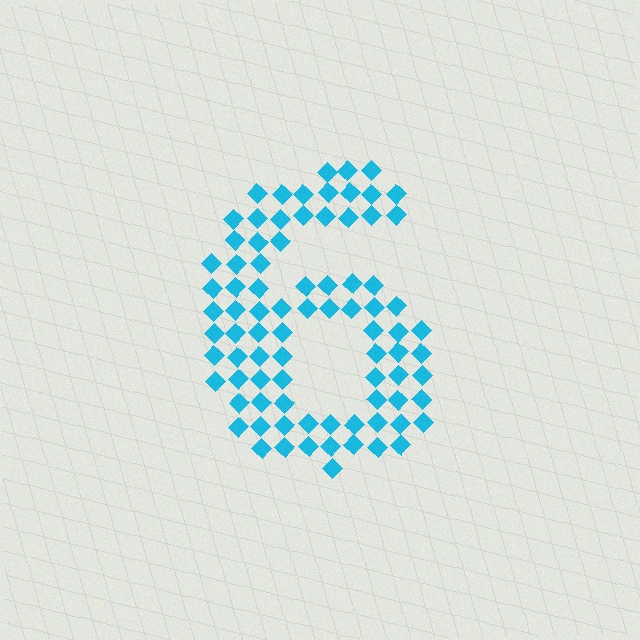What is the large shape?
The large shape is the digit 6.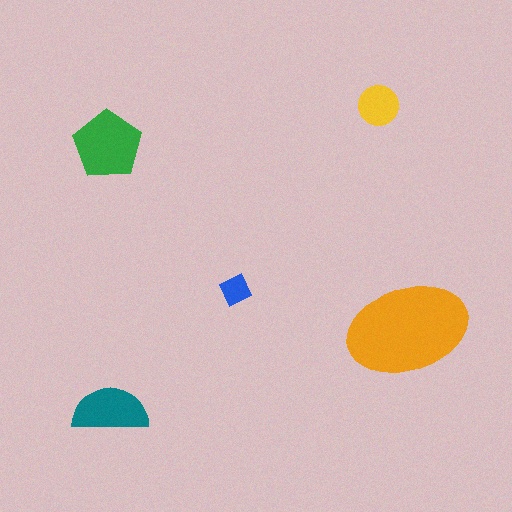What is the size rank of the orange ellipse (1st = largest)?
1st.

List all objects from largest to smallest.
The orange ellipse, the green pentagon, the teal semicircle, the yellow circle, the blue diamond.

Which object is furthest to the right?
The orange ellipse is rightmost.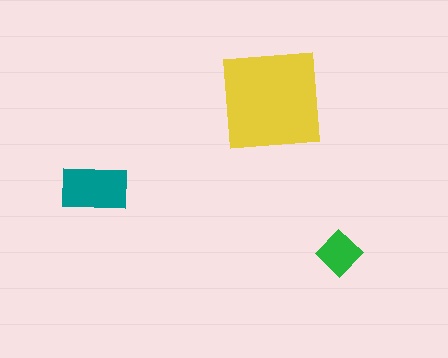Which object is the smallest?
The green diamond.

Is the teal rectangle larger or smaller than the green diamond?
Larger.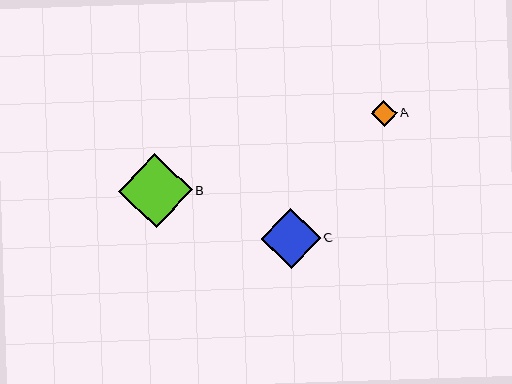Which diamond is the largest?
Diamond B is the largest with a size of approximately 73 pixels.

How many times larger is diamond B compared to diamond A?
Diamond B is approximately 2.8 times the size of diamond A.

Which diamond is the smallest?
Diamond A is the smallest with a size of approximately 26 pixels.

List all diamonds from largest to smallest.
From largest to smallest: B, C, A.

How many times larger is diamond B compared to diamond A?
Diamond B is approximately 2.8 times the size of diamond A.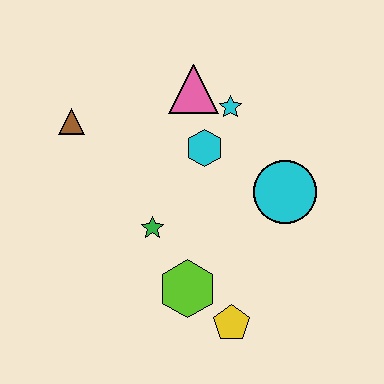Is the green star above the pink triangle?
No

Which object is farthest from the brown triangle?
The yellow pentagon is farthest from the brown triangle.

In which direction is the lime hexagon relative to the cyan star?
The lime hexagon is below the cyan star.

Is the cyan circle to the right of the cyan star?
Yes